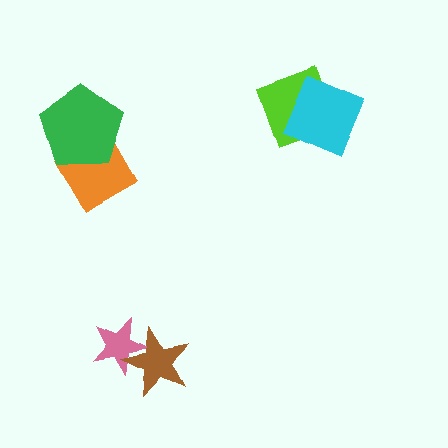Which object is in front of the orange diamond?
The green pentagon is in front of the orange diamond.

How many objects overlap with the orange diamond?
1 object overlaps with the orange diamond.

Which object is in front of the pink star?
The brown star is in front of the pink star.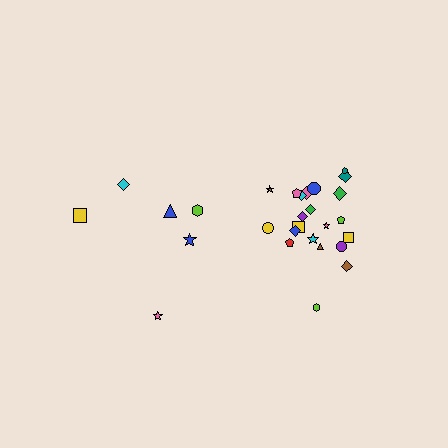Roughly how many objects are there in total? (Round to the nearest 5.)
Roughly 30 objects in total.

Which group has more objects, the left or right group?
The right group.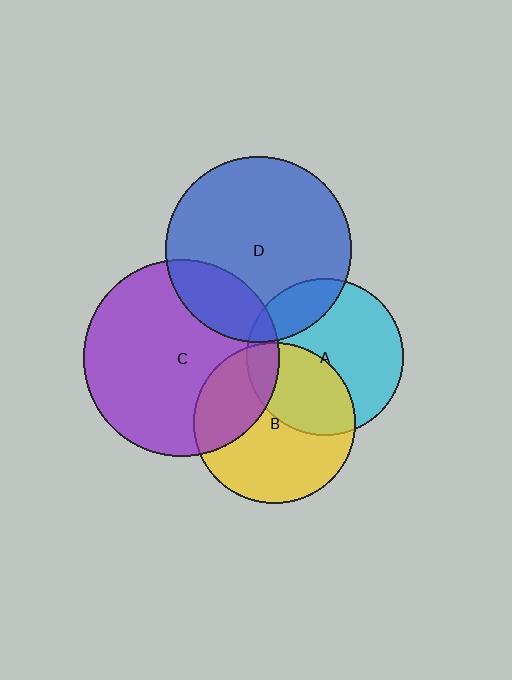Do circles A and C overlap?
Yes.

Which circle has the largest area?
Circle C (purple).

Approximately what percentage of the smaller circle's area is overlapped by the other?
Approximately 10%.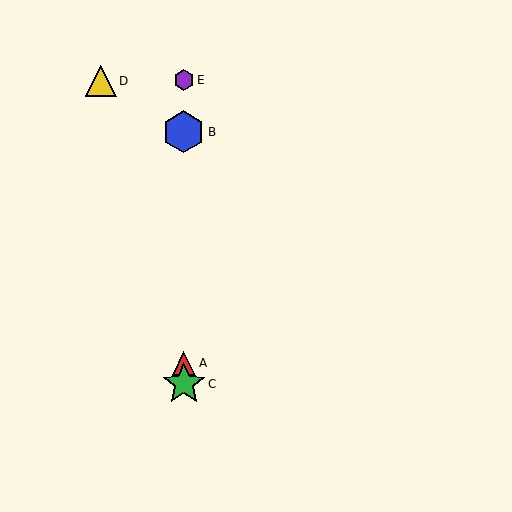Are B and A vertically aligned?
Yes, both are at x≈184.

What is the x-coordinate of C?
Object C is at x≈184.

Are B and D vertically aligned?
No, B is at x≈184 and D is at x≈101.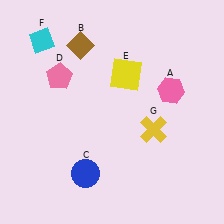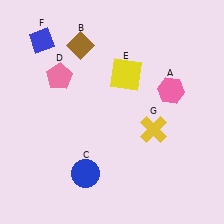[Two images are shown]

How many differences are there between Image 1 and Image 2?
There is 1 difference between the two images.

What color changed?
The diamond (F) changed from cyan in Image 1 to blue in Image 2.